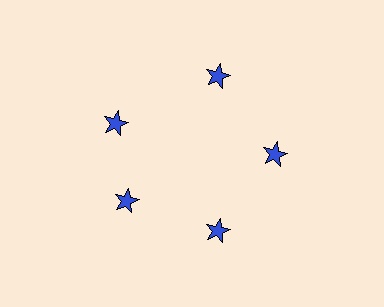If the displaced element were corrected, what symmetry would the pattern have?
It would have 5-fold rotational symmetry — the pattern would map onto itself every 72 degrees.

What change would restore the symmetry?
The symmetry would be restored by rotating it back into even spacing with its neighbors so that all 5 stars sit at equal angles and equal distance from the center.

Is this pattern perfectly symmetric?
No. The 5 blue stars are arranged in a ring, but one element near the 10 o'clock position is rotated out of alignment along the ring, breaking the 5-fold rotational symmetry.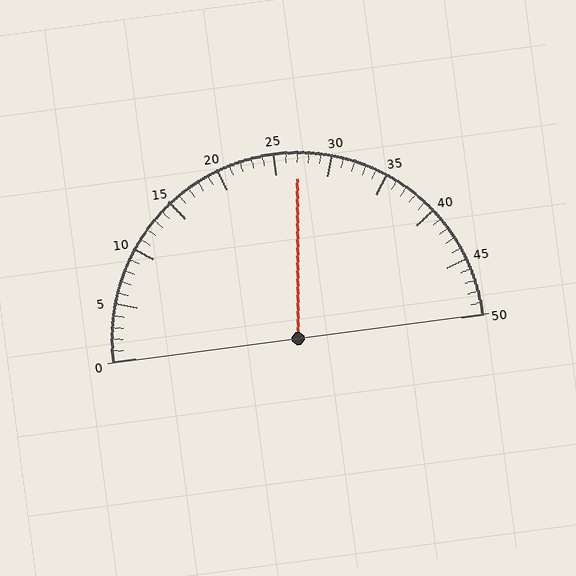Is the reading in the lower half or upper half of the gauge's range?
The reading is in the upper half of the range (0 to 50).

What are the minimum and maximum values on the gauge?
The gauge ranges from 0 to 50.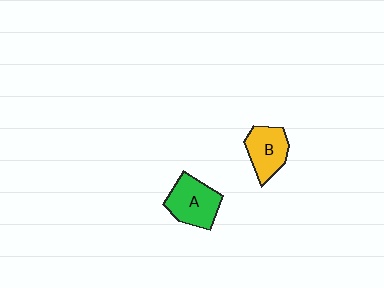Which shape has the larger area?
Shape A (green).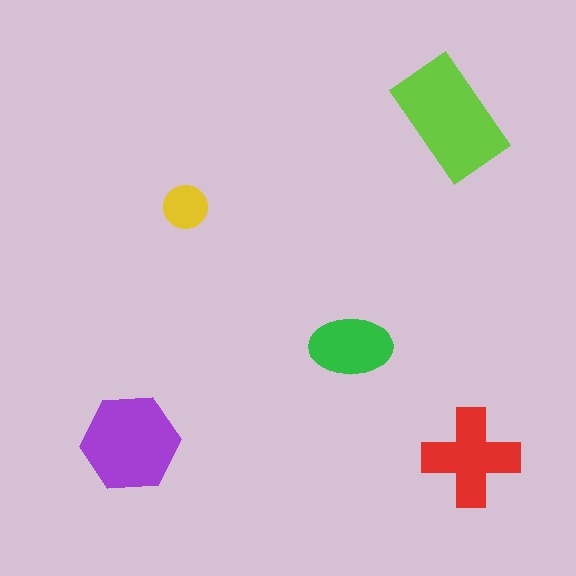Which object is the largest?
The lime rectangle.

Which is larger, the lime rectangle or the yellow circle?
The lime rectangle.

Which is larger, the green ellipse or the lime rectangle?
The lime rectangle.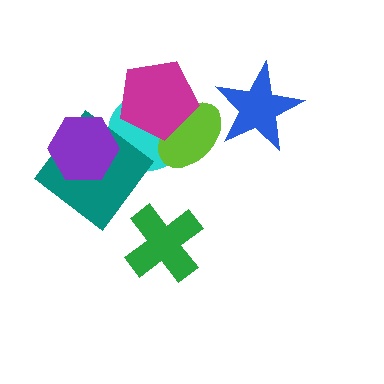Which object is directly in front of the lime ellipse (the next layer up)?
The magenta pentagon is directly in front of the lime ellipse.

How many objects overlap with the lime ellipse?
3 objects overlap with the lime ellipse.